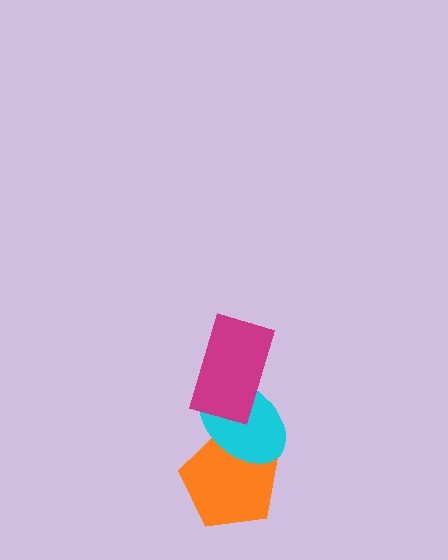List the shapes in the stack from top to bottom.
From top to bottom: the magenta rectangle, the cyan ellipse, the orange pentagon.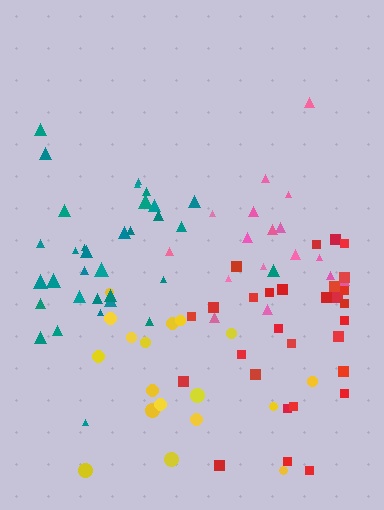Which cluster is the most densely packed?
Teal.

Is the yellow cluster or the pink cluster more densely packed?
Pink.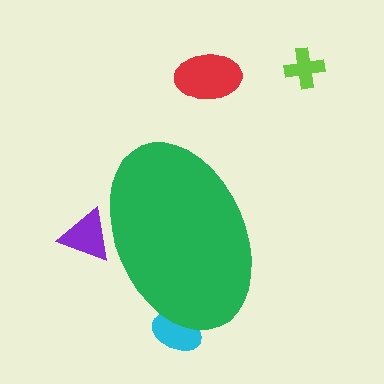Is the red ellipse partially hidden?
No, the red ellipse is fully visible.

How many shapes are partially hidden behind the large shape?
2 shapes are partially hidden.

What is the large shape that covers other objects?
A green ellipse.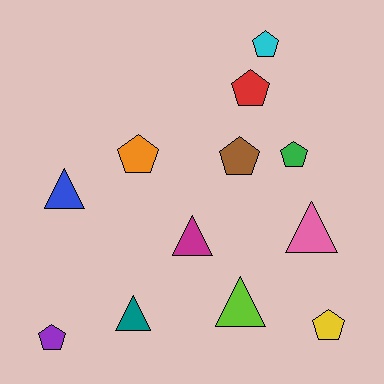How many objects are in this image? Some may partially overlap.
There are 12 objects.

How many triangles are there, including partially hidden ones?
There are 5 triangles.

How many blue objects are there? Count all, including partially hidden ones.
There is 1 blue object.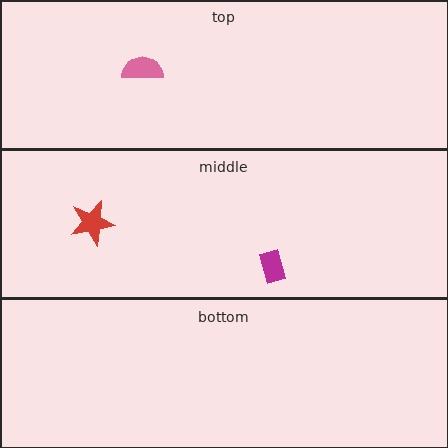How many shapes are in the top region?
1.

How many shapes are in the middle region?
2.